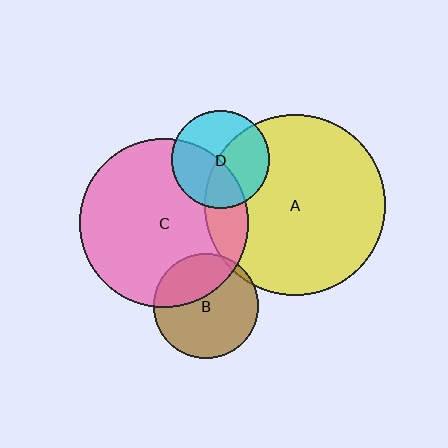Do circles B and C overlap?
Yes.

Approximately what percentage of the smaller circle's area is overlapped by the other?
Approximately 35%.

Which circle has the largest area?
Circle A (yellow).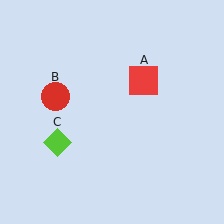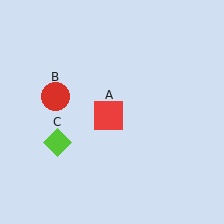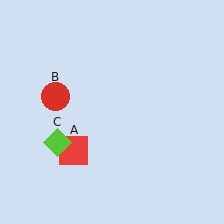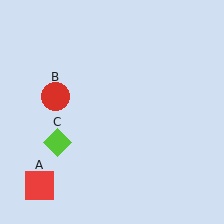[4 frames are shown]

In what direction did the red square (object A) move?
The red square (object A) moved down and to the left.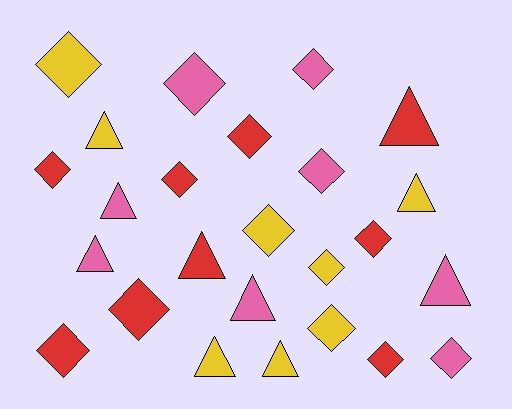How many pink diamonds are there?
There are 4 pink diamonds.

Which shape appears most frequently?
Diamond, with 15 objects.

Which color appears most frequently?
Red, with 9 objects.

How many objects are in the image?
There are 25 objects.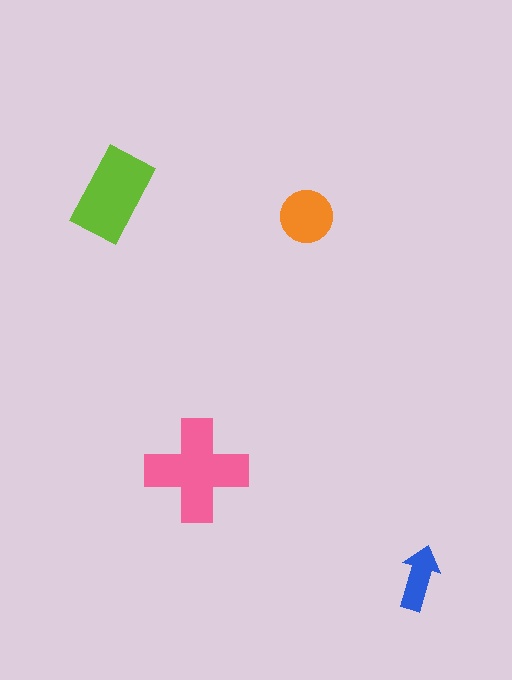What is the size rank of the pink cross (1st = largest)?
1st.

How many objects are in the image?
There are 4 objects in the image.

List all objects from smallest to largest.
The blue arrow, the orange circle, the lime rectangle, the pink cross.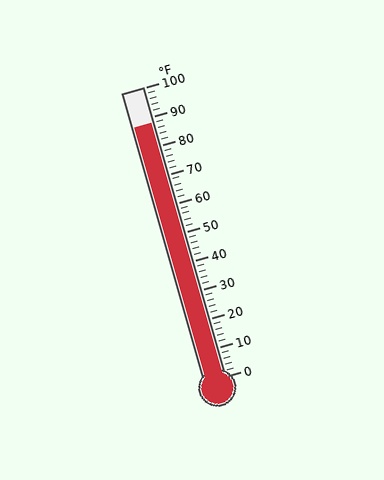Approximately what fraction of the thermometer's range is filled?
The thermometer is filled to approximately 90% of its range.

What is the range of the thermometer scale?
The thermometer scale ranges from 0°F to 100°F.